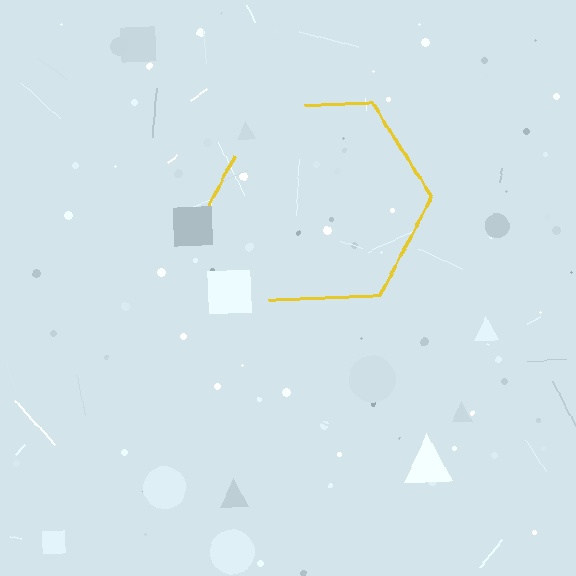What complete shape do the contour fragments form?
The contour fragments form a hexagon.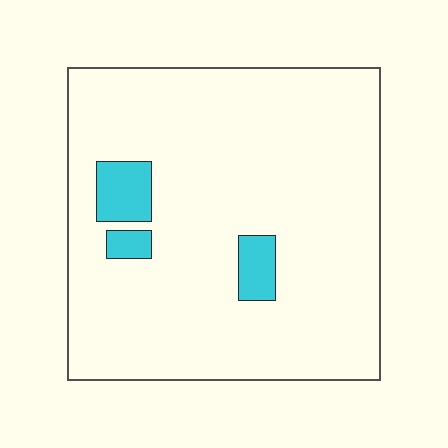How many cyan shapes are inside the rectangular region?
3.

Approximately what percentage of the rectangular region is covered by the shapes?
Approximately 5%.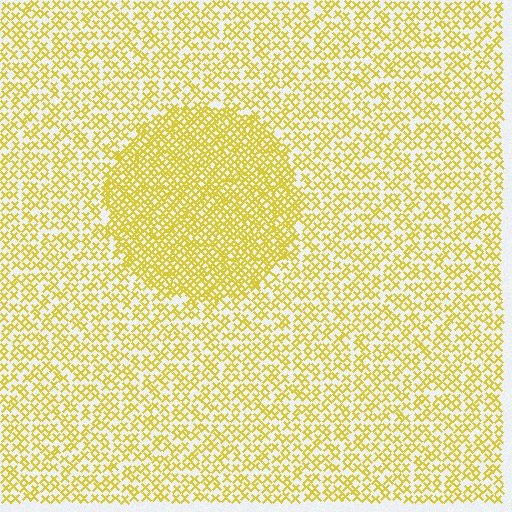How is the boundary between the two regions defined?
The boundary is defined by a change in element density (approximately 1.9x ratio). All elements are the same color, size, and shape.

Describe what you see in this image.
The image contains small yellow elements arranged at two different densities. A circle-shaped region is visible where the elements are more densely packed than the surrounding area.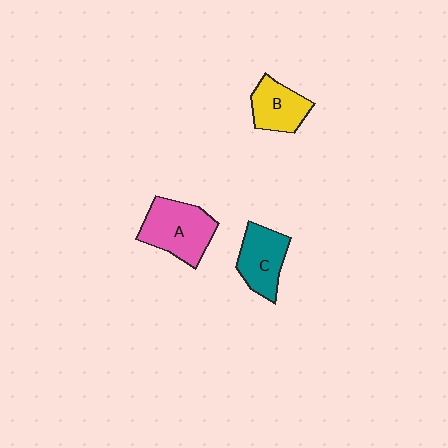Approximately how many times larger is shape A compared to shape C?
Approximately 1.3 times.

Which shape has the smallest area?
Shape B (yellow).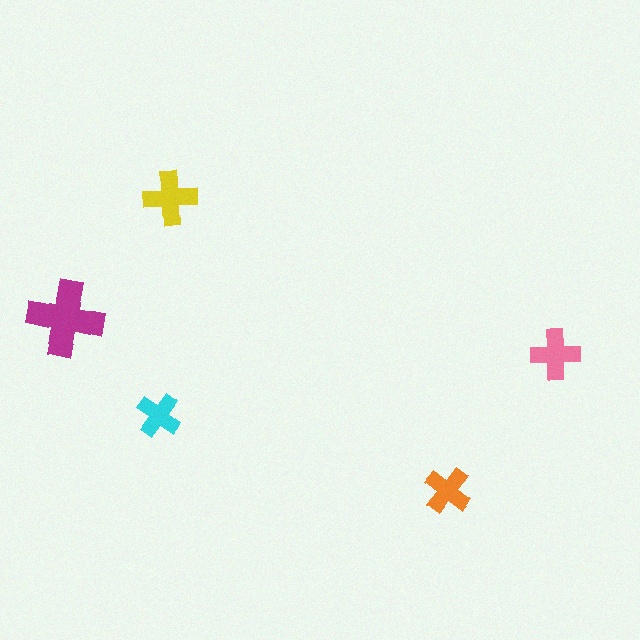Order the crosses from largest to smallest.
the magenta one, the yellow one, the pink one, the orange one, the cyan one.